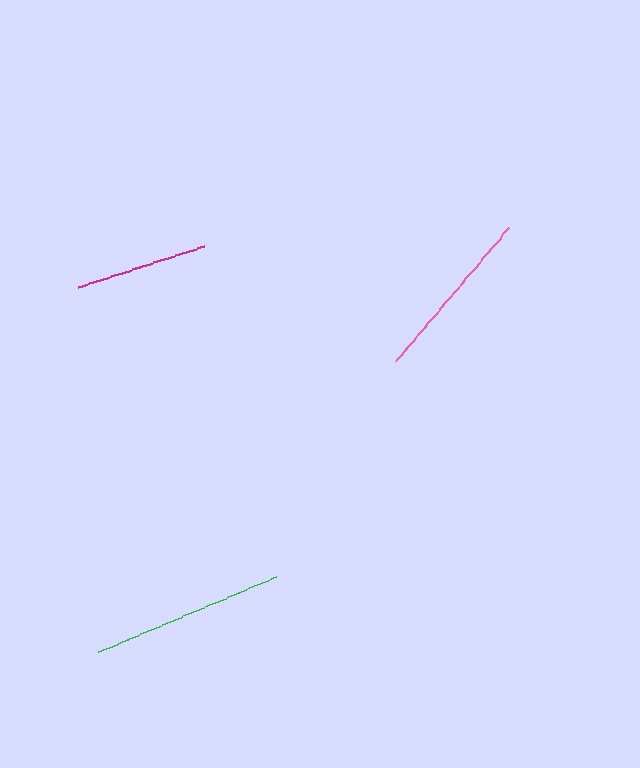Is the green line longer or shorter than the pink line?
The green line is longer than the pink line.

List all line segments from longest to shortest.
From longest to shortest: green, pink, magenta.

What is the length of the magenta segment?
The magenta segment is approximately 131 pixels long.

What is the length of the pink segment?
The pink segment is approximately 175 pixels long.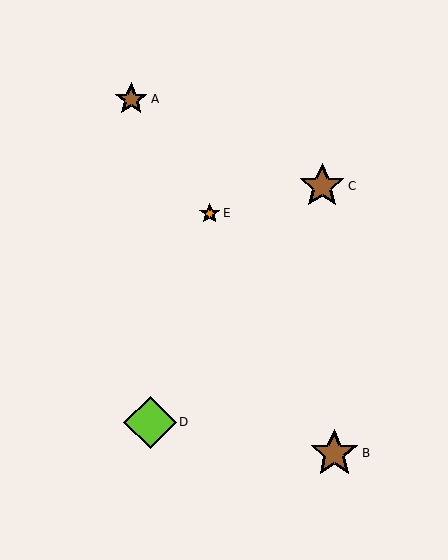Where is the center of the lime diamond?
The center of the lime diamond is at (150, 422).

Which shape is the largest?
The lime diamond (labeled D) is the largest.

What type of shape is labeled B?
Shape B is a brown star.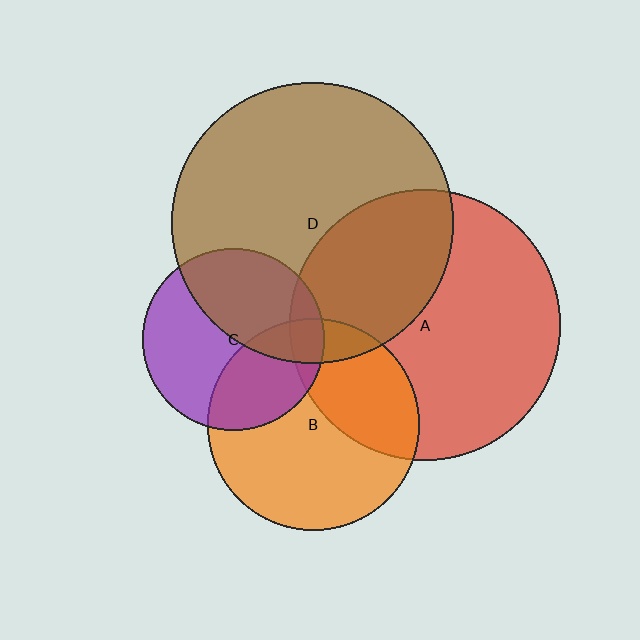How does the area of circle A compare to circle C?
Approximately 2.2 times.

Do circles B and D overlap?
Yes.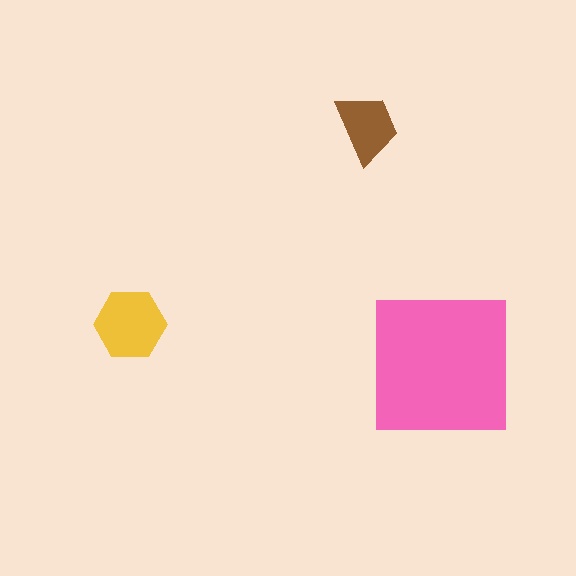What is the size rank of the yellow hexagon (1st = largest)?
2nd.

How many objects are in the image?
There are 3 objects in the image.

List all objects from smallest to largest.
The brown trapezoid, the yellow hexagon, the pink square.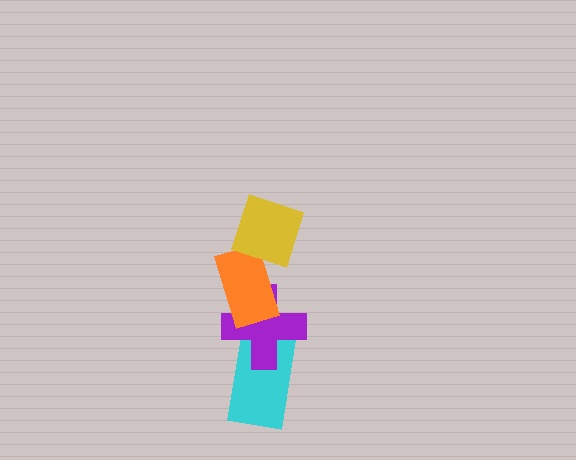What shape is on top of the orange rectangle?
The yellow diamond is on top of the orange rectangle.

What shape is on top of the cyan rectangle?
The purple cross is on top of the cyan rectangle.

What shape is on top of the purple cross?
The orange rectangle is on top of the purple cross.